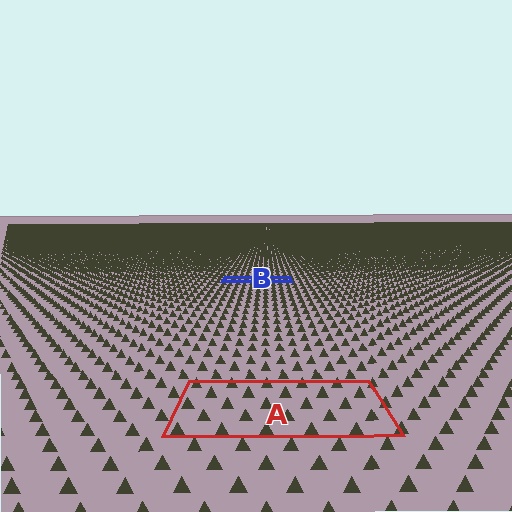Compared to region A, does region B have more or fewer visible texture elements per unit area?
Region B has more texture elements per unit area — they are packed more densely because it is farther away.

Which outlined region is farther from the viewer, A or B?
Region B is farther from the viewer — the texture elements inside it appear smaller and more densely packed.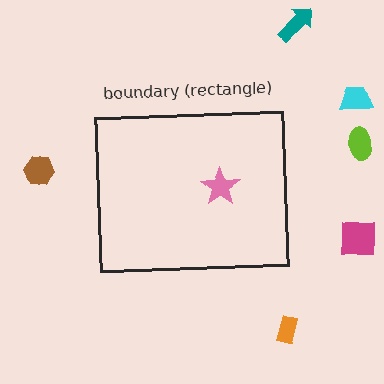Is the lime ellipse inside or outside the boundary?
Outside.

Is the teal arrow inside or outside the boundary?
Outside.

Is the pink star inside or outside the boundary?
Inside.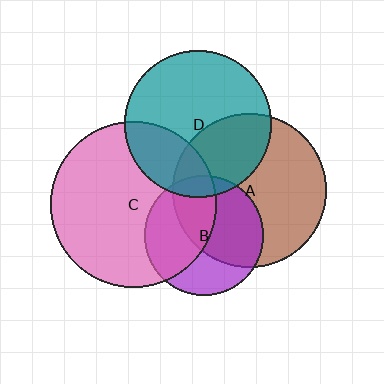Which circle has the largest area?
Circle C (pink).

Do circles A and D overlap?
Yes.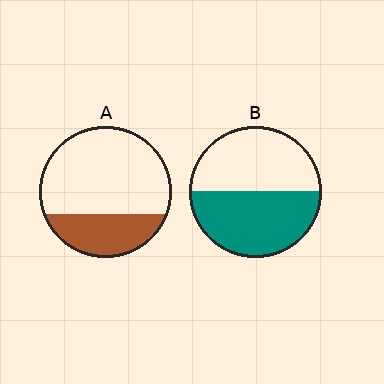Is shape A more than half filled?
No.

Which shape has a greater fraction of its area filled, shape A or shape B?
Shape B.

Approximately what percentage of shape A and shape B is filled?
A is approximately 30% and B is approximately 50%.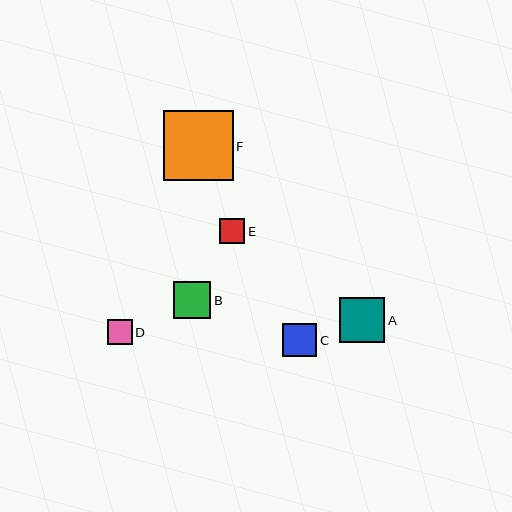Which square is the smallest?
Square D is the smallest with a size of approximately 25 pixels.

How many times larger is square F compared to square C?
Square F is approximately 2.1 times the size of square C.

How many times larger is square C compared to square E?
Square C is approximately 1.3 times the size of square E.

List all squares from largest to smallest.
From largest to smallest: F, A, B, C, E, D.